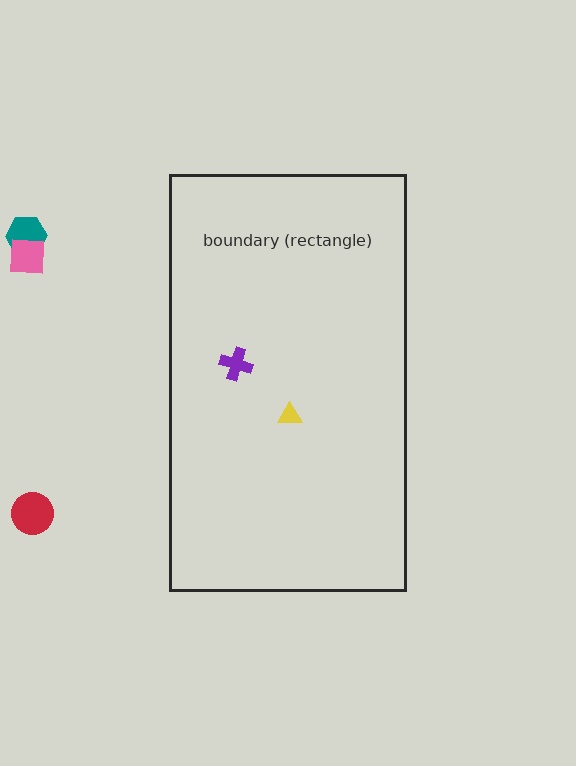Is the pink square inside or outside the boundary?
Outside.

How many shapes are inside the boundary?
2 inside, 3 outside.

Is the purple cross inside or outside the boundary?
Inside.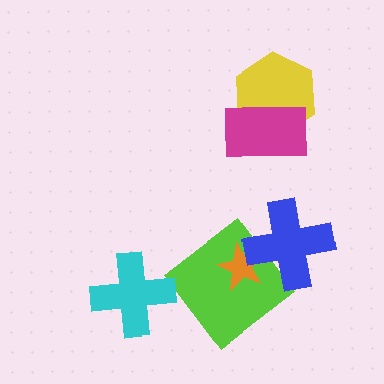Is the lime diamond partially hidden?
Yes, it is partially covered by another shape.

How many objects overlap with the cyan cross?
0 objects overlap with the cyan cross.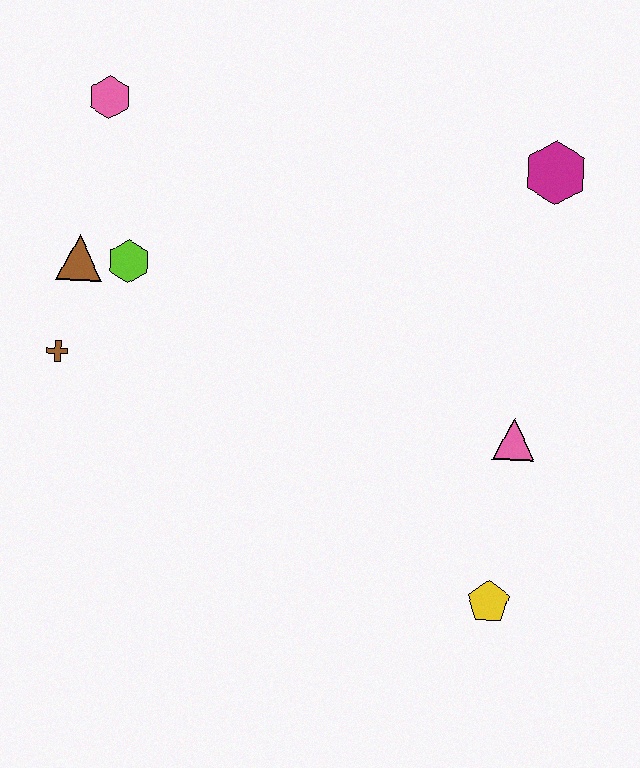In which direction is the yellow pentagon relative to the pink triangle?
The yellow pentagon is below the pink triangle.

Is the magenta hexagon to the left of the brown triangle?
No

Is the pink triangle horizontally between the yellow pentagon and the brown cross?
No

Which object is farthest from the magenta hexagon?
The brown cross is farthest from the magenta hexagon.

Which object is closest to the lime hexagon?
The brown triangle is closest to the lime hexagon.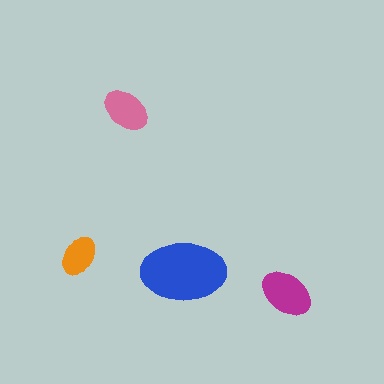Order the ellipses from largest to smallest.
the blue one, the magenta one, the pink one, the orange one.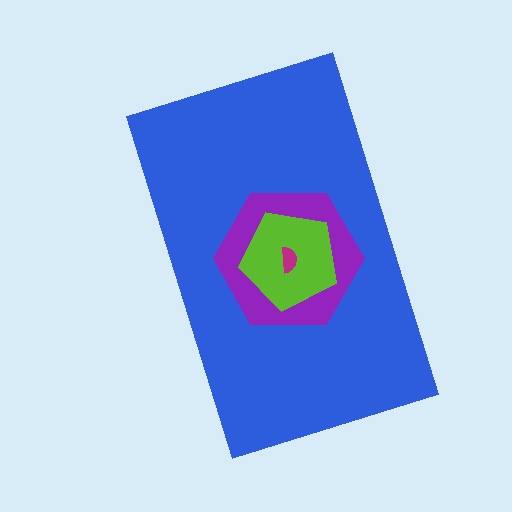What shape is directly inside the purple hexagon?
The lime pentagon.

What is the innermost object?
The magenta semicircle.